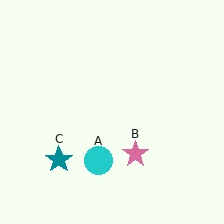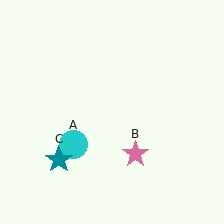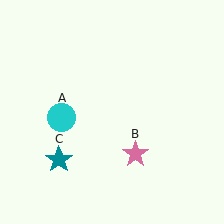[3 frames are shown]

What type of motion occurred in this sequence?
The cyan circle (object A) rotated clockwise around the center of the scene.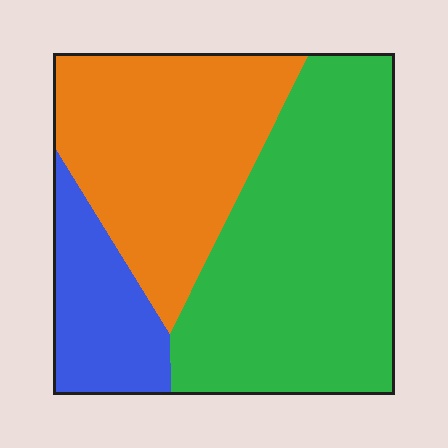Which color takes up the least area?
Blue, at roughly 15%.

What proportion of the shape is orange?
Orange takes up about one third (1/3) of the shape.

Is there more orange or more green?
Green.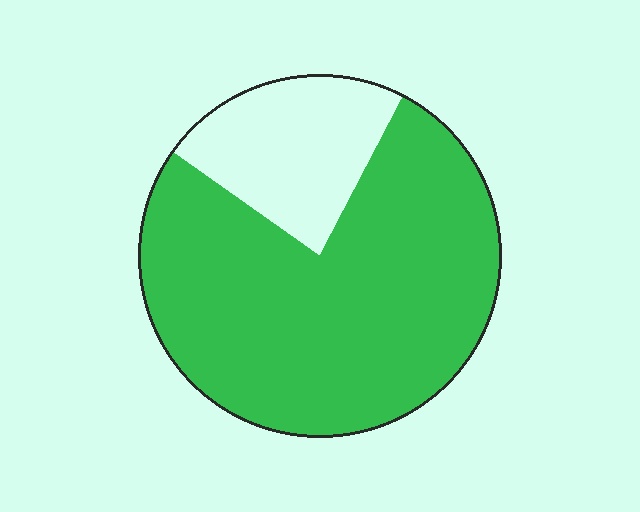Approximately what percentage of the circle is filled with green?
Approximately 75%.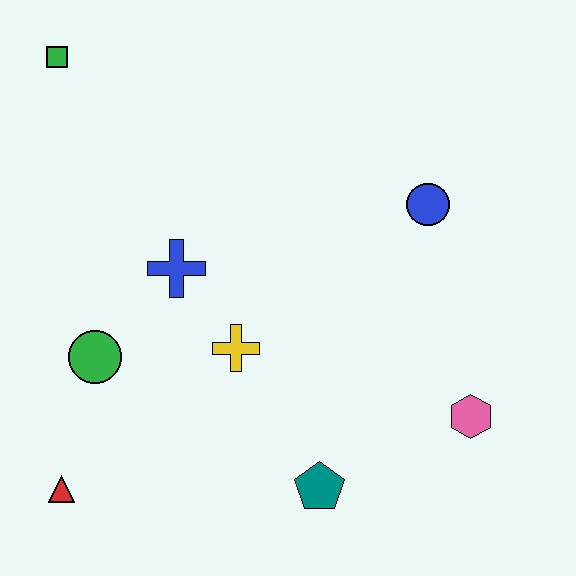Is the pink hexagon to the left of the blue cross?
No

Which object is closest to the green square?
The blue cross is closest to the green square.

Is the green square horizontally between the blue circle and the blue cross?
No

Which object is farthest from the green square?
The pink hexagon is farthest from the green square.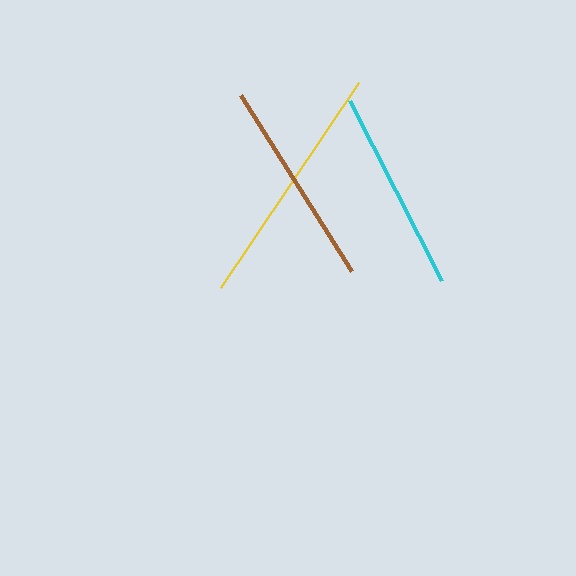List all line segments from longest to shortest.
From longest to shortest: yellow, brown, cyan.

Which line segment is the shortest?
The cyan line is the shortest at approximately 202 pixels.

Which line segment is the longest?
The yellow line is the longest at approximately 248 pixels.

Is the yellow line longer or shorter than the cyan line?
The yellow line is longer than the cyan line.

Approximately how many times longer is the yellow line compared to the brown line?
The yellow line is approximately 1.2 times the length of the brown line.